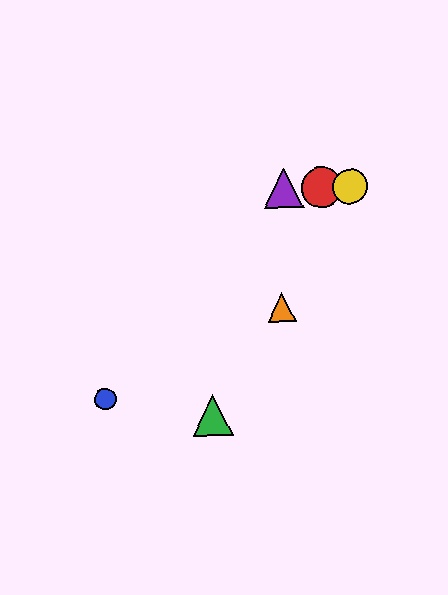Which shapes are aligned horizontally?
The red circle, the yellow circle, the purple triangle are aligned horizontally.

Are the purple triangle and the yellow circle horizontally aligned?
Yes, both are at y≈188.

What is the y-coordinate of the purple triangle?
The purple triangle is at y≈188.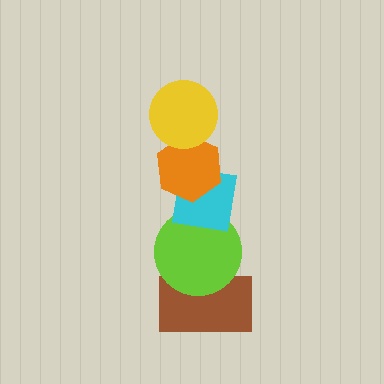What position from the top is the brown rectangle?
The brown rectangle is 5th from the top.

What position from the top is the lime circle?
The lime circle is 4th from the top.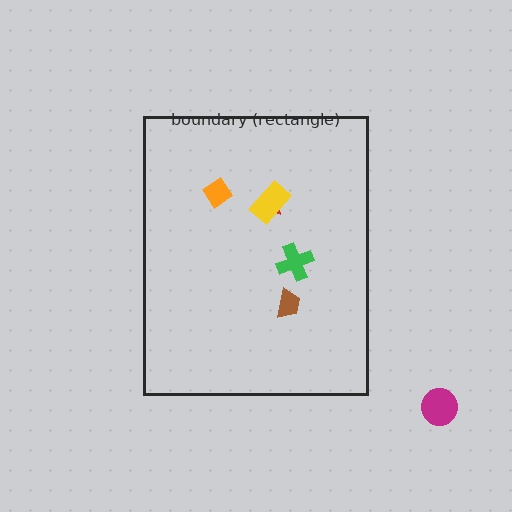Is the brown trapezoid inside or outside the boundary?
Inside.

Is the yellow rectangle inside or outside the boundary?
Inside.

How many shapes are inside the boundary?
5 inside, 1 outside.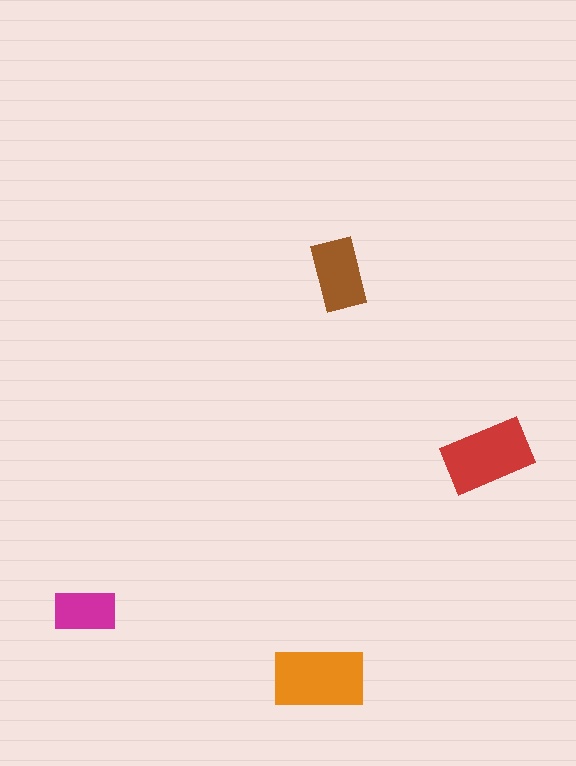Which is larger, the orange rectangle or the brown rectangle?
The orange one.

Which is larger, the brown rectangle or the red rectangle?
The red one.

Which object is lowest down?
The orange rectangle is bottommost.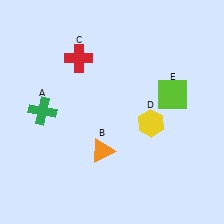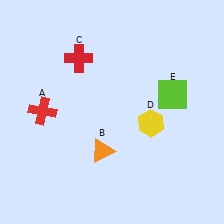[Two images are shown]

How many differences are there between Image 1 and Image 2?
There is 1 difference between the two images.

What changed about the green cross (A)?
In Image 1, A is green. In Image 2, it changed to red.